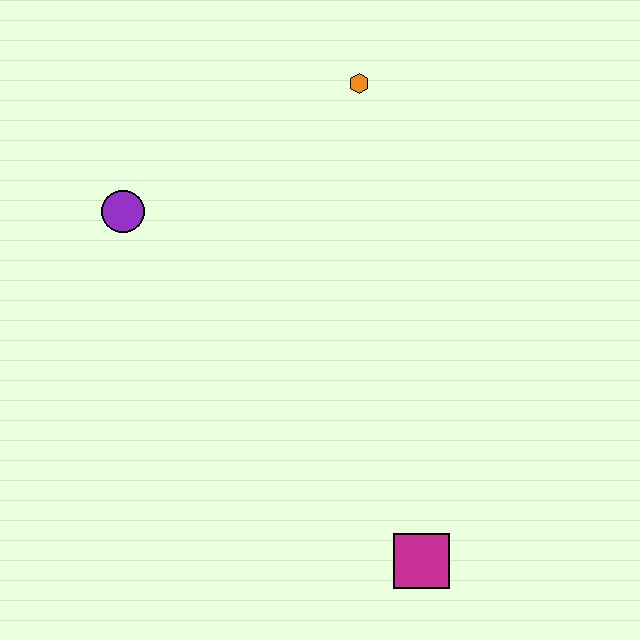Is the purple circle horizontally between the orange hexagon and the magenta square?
No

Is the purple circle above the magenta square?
Yes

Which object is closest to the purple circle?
The orange hexagon is closest to the purple circle.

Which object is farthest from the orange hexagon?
The magenta square is farthest from the orange hexagon.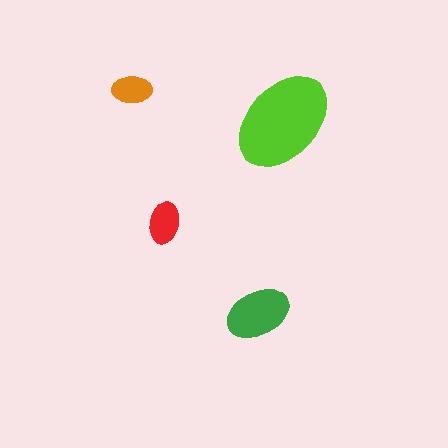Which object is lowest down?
The green ellipse is bottommost.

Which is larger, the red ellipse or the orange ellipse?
The red one.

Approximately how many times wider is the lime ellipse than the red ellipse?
About 2.5 times wider.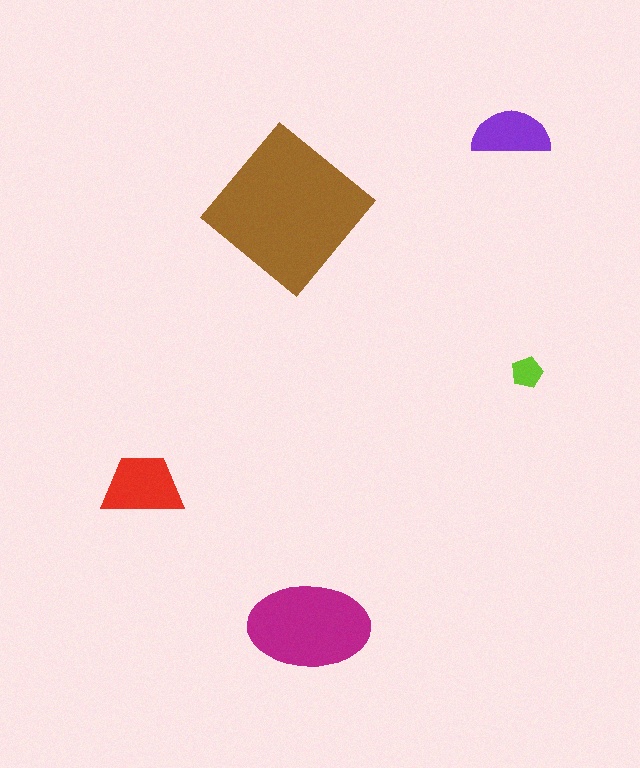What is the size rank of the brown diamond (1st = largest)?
1st.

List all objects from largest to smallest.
The brown diamond, the magenta ellipse, the red trapezoid, the purple semicircle, the lime pentagon.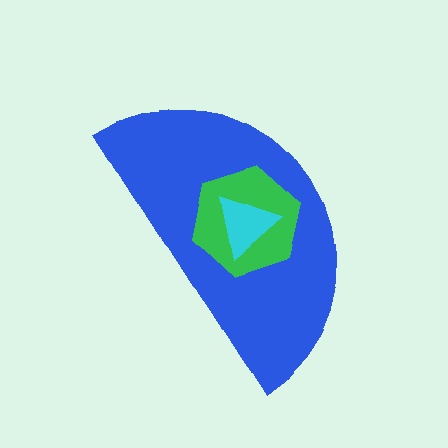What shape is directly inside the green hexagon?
The cyan triangle.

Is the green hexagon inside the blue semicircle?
Yes.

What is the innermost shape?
The cyan triangle.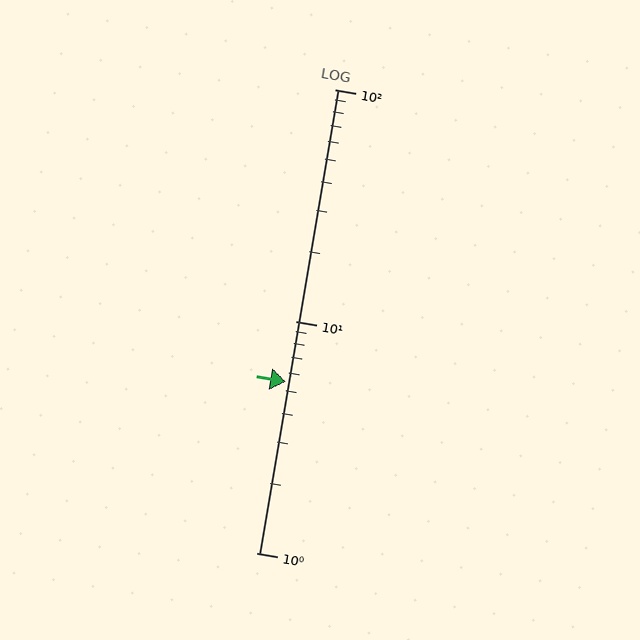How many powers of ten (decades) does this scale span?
The scale spans 2 decades, from 1 to 100.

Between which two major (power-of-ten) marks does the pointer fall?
The pointer is between 1 and 10.